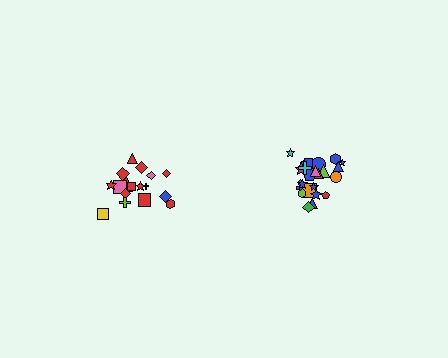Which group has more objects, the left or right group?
The right group.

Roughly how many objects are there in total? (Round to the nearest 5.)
Roughly 45 objects in total.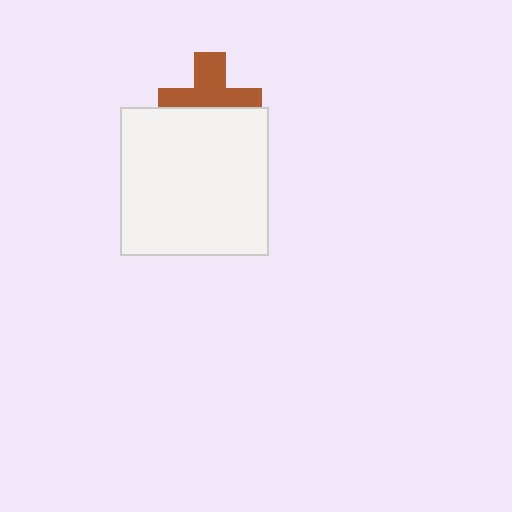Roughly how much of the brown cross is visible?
About half of it is visible (roughly 57%).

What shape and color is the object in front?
The object in front is a white square.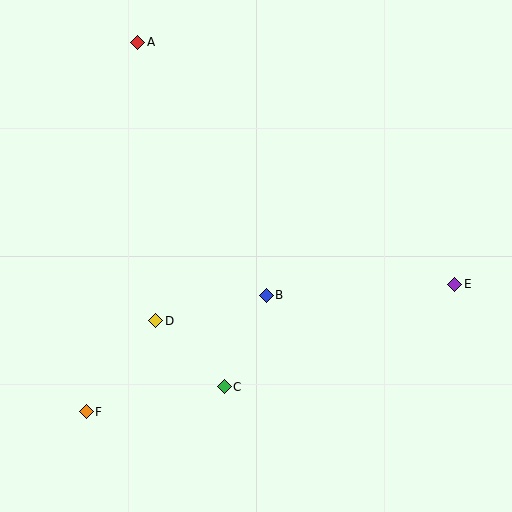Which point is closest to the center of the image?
Point B at (266, 295) is closest to the center.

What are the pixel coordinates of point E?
Point E is at (455, 284).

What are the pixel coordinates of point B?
Point B is at (266, 295).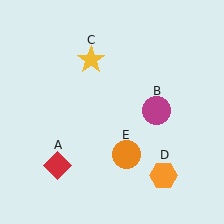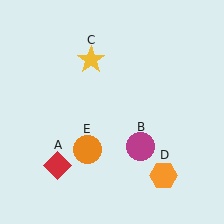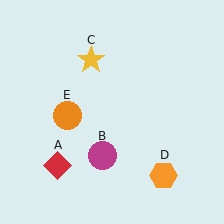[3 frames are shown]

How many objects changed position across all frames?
2 objects changed position: magenta circle (object B), orange circle (object E).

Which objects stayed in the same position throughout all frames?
Red diamond (object A) and yellow star (object C) and orange hexagon (object D) remained stationary.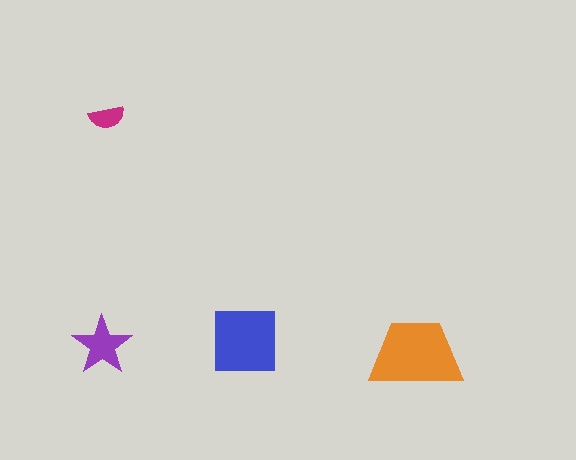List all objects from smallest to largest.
The magenta semicircle, the purple star, the blue square, the orange trapezoid.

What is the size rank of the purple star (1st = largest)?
3rd.